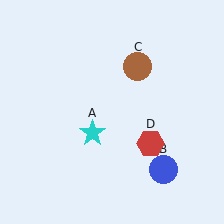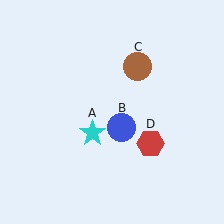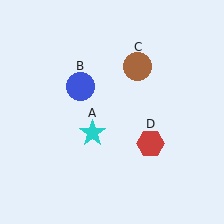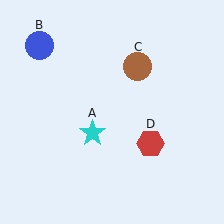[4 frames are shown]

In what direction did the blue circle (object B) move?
The blue circle (object B) moved up and to the left.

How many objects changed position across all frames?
1 object changed position: blue circle (object B).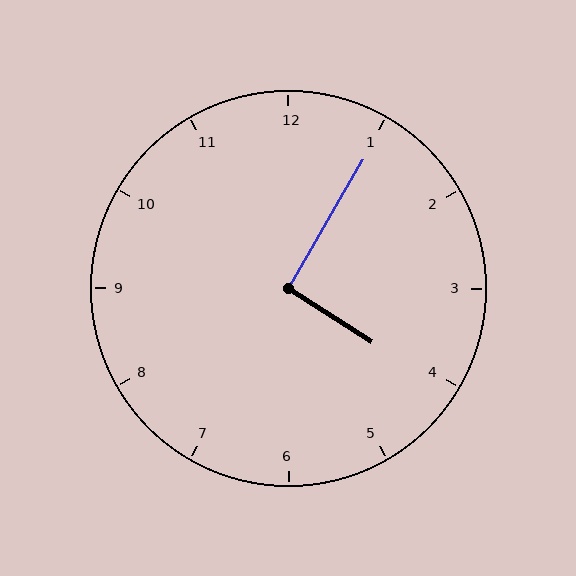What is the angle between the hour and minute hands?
Approximately 92 degrees.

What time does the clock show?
4:05.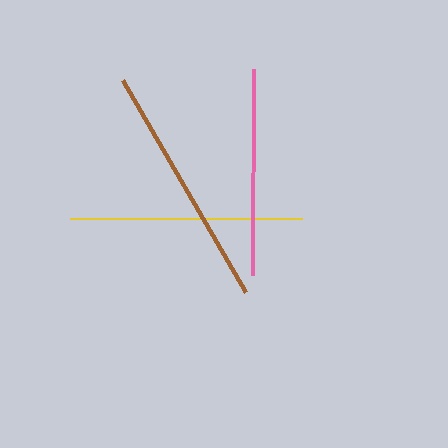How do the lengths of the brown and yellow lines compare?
The brown and yellow lines are approximately the same length.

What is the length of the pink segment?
The pink segment is approximately 205 pixels long.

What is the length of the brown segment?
The brown segment is approximately 245 pixels long.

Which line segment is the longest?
The brown line is the longest at approximately 245 pixels.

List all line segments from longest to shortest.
From longest to shortest: brown, yellow, pink.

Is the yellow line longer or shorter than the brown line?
The brown line is longer than the yellow line.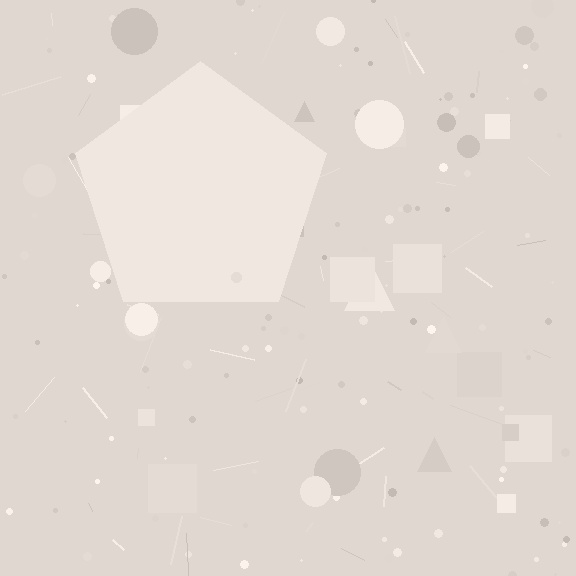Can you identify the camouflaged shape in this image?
The camouflaged shape is a pentagon.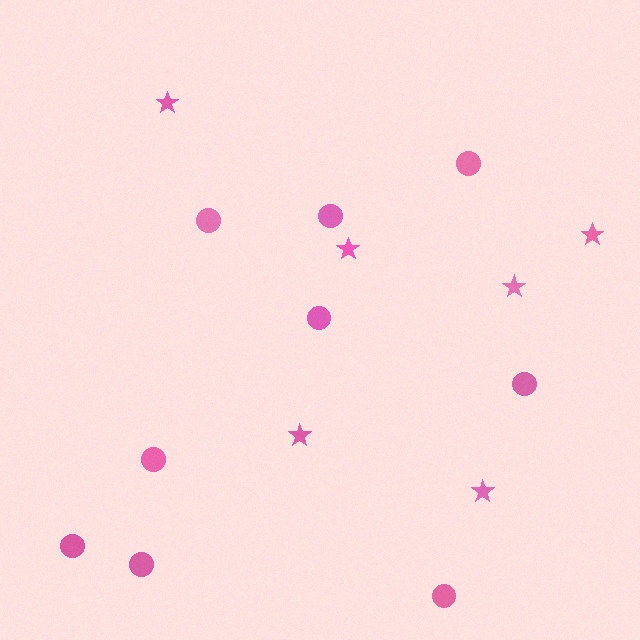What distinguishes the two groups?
There are 2 groups: one group of stars (6) and one group of circles (9).